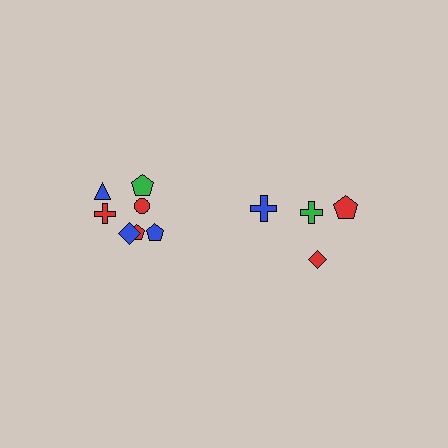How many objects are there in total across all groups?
There are 11 objects.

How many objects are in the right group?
There are 4 objects.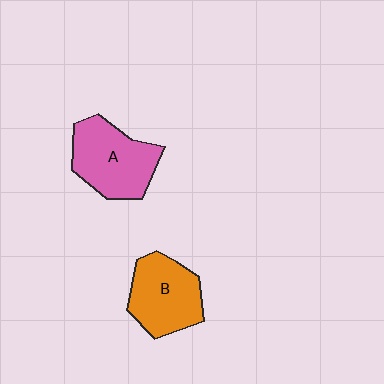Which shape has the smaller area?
Shape B (orange).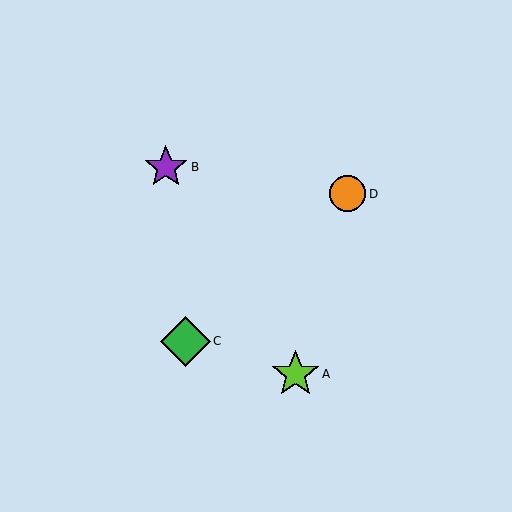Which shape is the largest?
The green diamond (labeled C) is the largest.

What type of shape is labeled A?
Shape A is a lime star.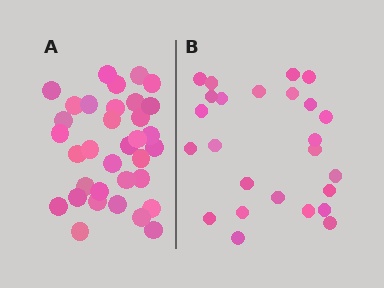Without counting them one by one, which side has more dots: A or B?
Region A (the left region) has more dots.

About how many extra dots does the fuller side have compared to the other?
Region A has roughly 8 or so more dots than region B.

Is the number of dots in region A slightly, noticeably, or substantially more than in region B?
Region A has noticeably more, but not dramatically so. The ratio is roughly 1.4 to 1.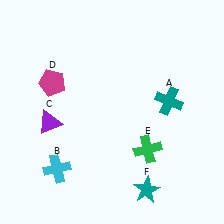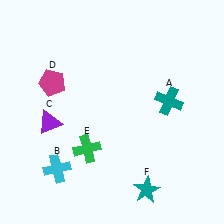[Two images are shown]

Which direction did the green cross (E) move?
The green cross (E) moved left.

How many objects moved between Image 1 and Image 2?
1 object moved between the two images.